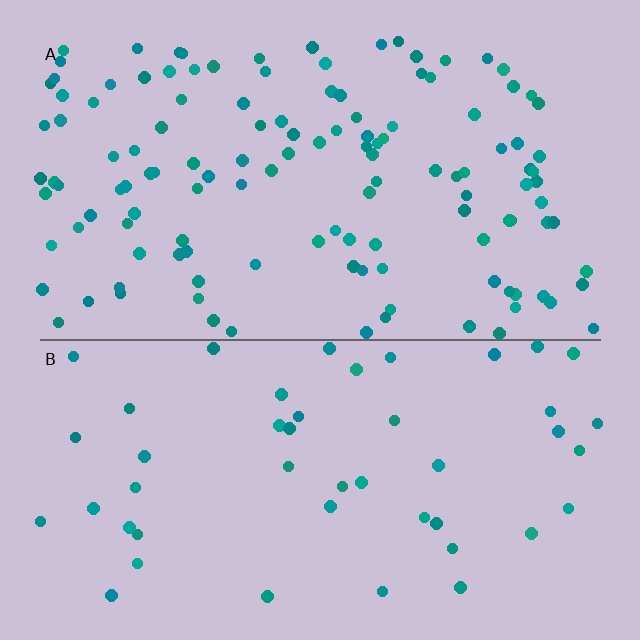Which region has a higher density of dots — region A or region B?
A (the top).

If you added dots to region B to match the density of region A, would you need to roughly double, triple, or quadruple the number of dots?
Approximately triple.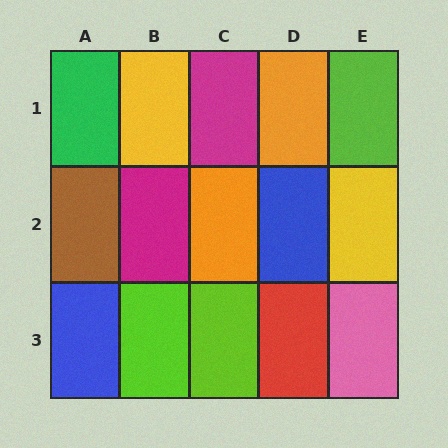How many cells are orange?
2 cells are orange.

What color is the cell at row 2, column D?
Blue.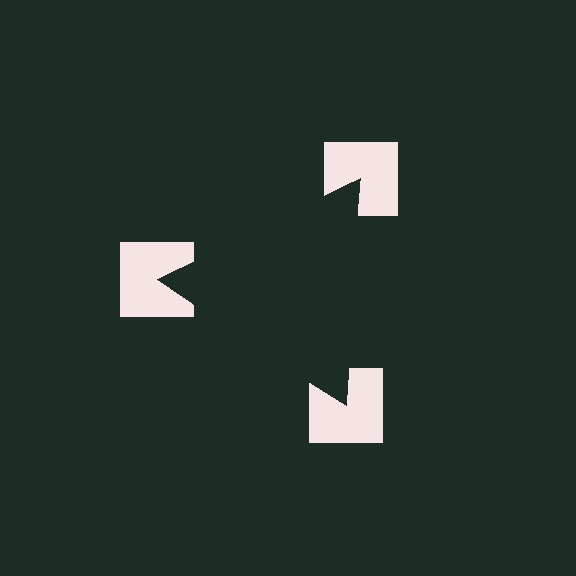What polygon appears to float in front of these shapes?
An illusory triangle — its edges are inferred from the aligned wedge cuts in the notched squares, not physically drawn.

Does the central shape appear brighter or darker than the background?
It typically appears slightly darker than the background, even though no actual brightness change is drawn.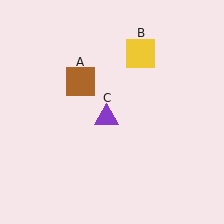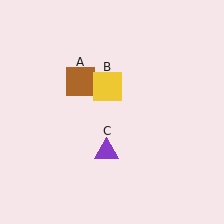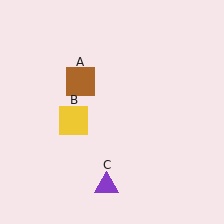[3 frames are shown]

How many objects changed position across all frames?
2 objects changed position: yellow square (object B), purple triangle (object C).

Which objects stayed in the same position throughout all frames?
Brown square (object A) remained stationary.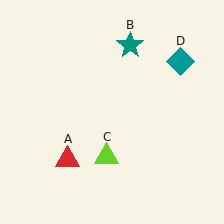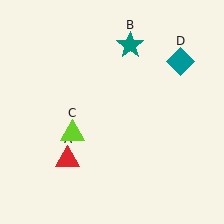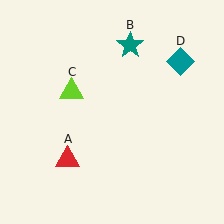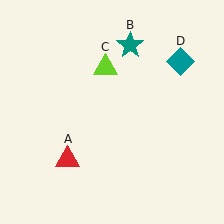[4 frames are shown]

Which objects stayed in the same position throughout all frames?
Red triangle (object A) and teal star (object B) and teal diamond (object D) remained stationary.